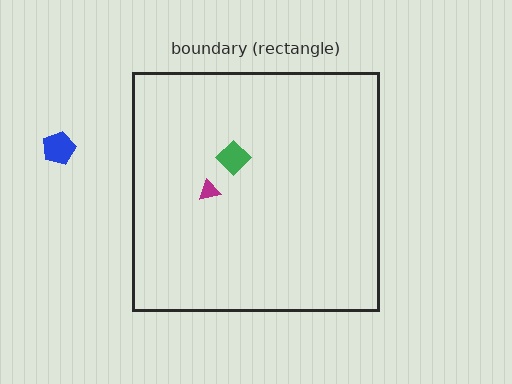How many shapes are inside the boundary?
2 inside, 1 outside.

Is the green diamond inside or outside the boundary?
Inside.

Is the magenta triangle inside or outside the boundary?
Inside.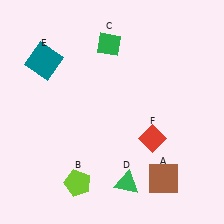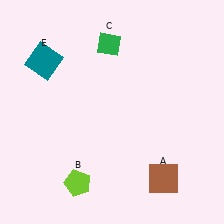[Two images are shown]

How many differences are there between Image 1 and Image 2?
There are 2 differences between the two images.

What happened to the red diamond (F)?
The red diamond (F) was removed in Image 2. It was in the bottom-right area of Image 1.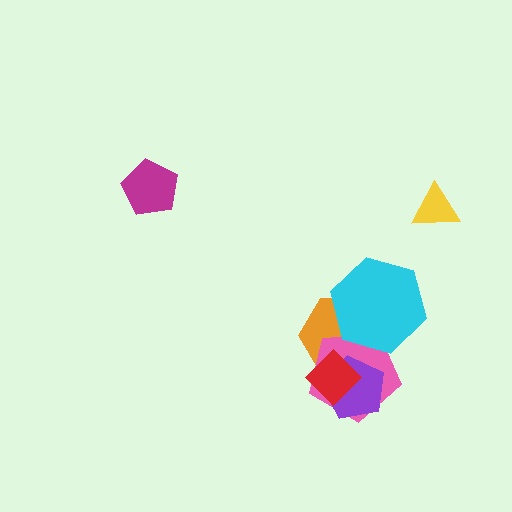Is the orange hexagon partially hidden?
Yes, it is partially covered by another shape.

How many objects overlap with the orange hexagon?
4 objects overlap with the orange hexagon.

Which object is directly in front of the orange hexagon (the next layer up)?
The pink pentagon is directly in front of the orange hexagon.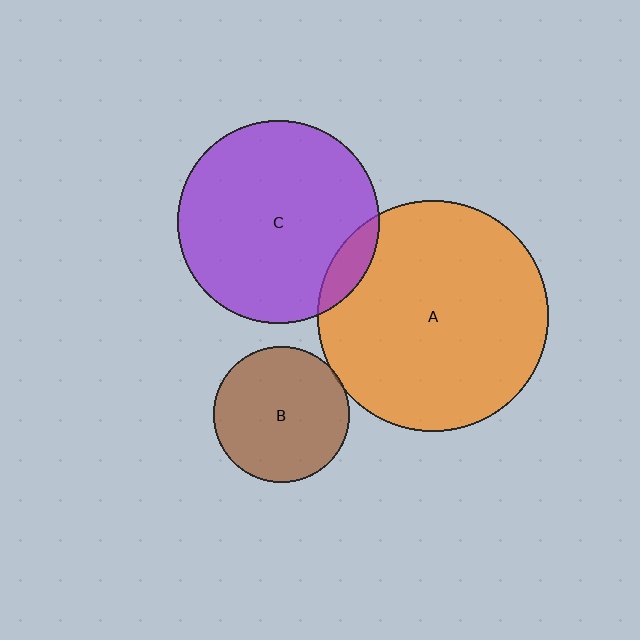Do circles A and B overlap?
Yes.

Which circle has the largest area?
Circle A (orange).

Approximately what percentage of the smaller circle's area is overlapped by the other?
Approximately 5%.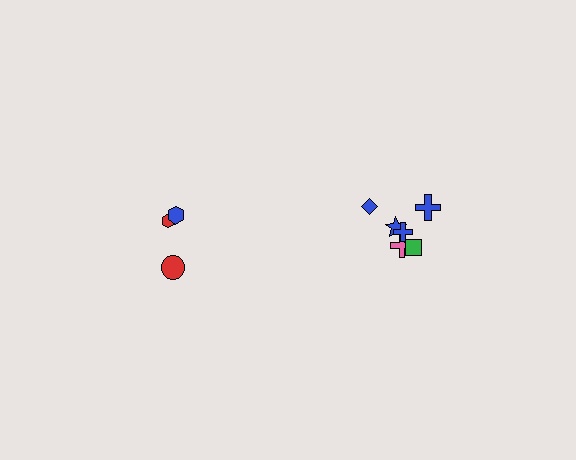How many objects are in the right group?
There are 6 objects.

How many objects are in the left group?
There are 3 objects.